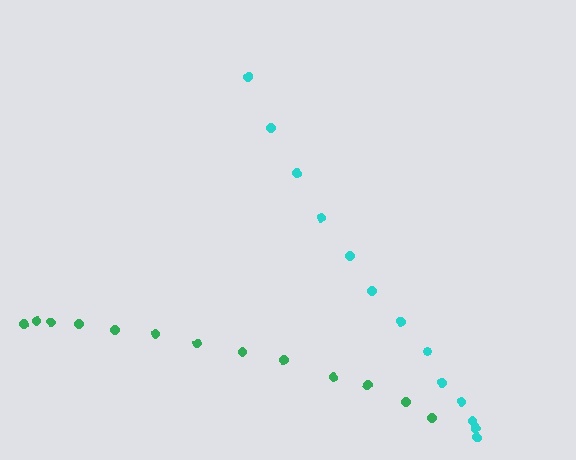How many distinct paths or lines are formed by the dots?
There are 2 distinct paths.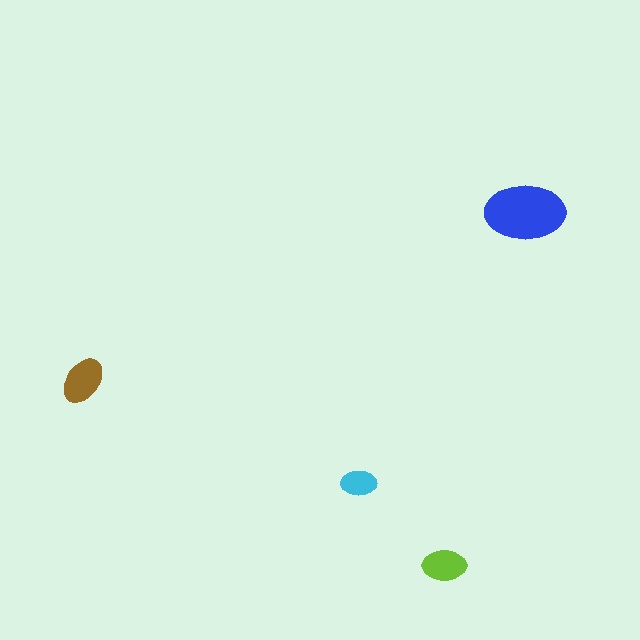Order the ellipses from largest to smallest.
the blue one, the brown one, the lime one, the cyan one.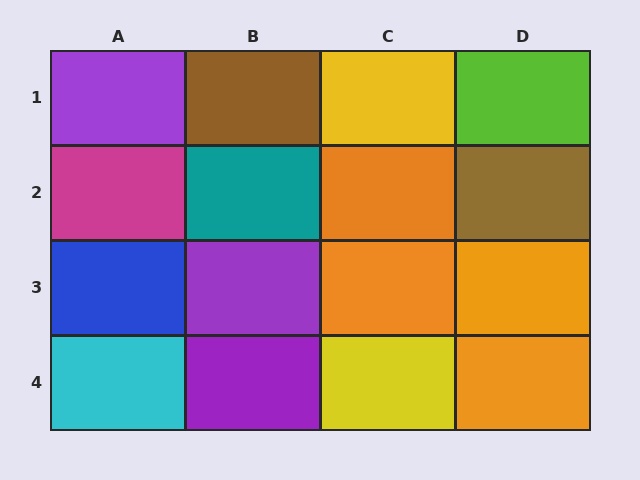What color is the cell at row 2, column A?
Magenta.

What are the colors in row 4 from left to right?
Cyan, purple, yellow, orange.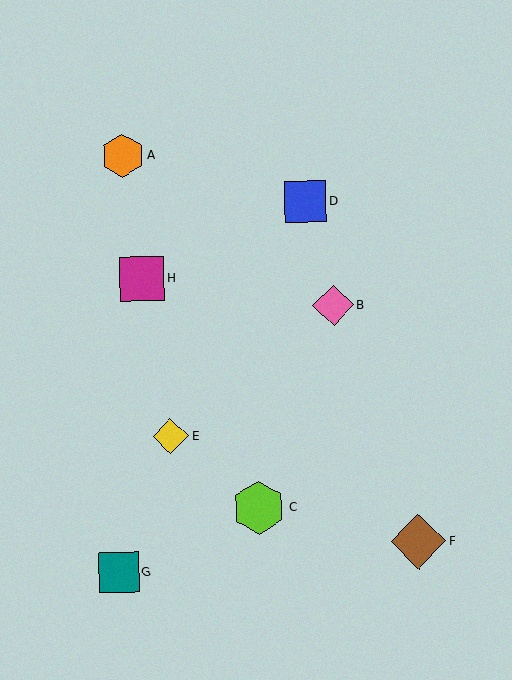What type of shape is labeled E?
Shape E is a yellow diamond.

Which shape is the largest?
The brown diamond (labeled F) is the largest.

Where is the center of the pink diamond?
The center of the pink diamond is at (333, 305).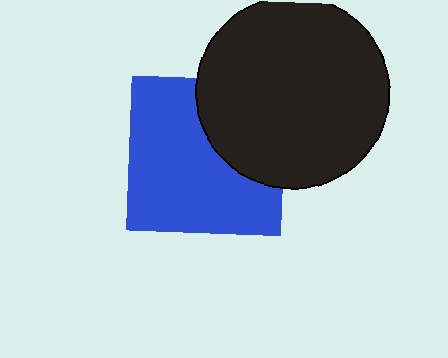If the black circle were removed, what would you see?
You would see the complete blue square.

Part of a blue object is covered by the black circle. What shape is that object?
It is a square.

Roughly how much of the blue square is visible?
Most of it is visible (roughly 67%).